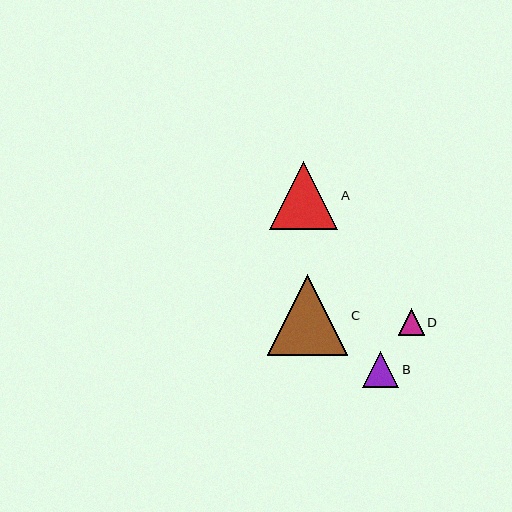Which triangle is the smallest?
Triangle D is the smallest with a size of approximately 26 pixels.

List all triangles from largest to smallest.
From largest to smallest: C, A, B, D.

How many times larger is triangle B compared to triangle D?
Triangle B is approximately 1.4 times the size of triangle D.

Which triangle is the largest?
Triangle C is the largest with a size of approximately 81 pixels.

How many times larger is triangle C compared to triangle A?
Triangle C is approximately 1.2 times the size of triangle A.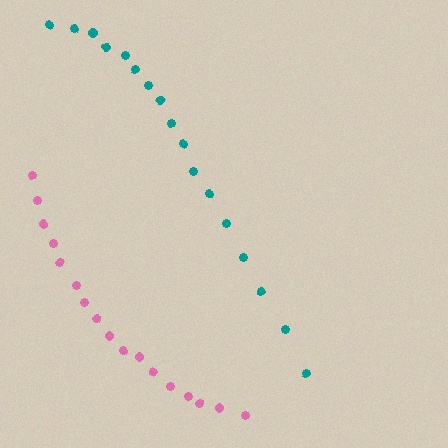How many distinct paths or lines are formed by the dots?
There are 2 distinct paths.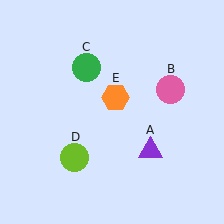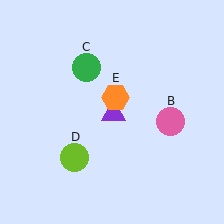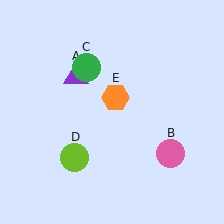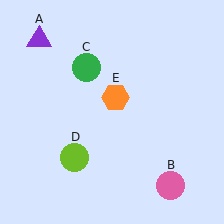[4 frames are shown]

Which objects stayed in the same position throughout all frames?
Green circle (object C) and lime circle (object D) and orange hexagon (object E) remained stationary.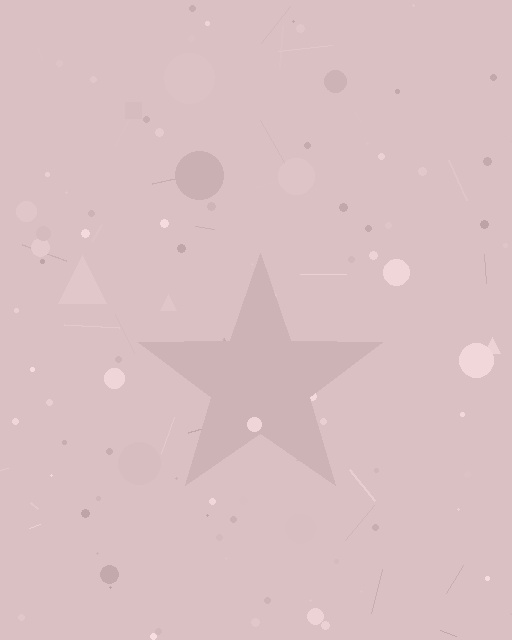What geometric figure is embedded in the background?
A star is embedded in the background.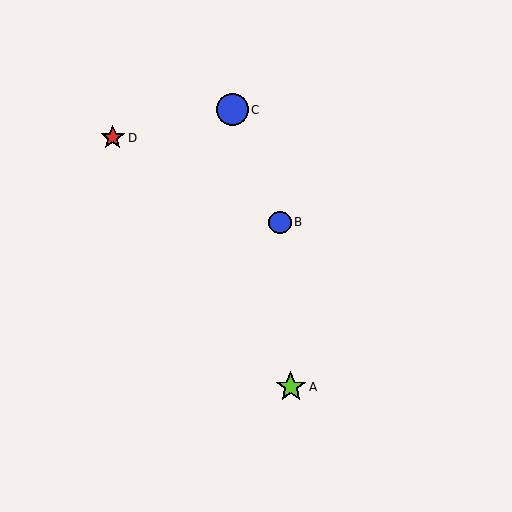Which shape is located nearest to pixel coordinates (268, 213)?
The blue circle (labeled B) at (280, 222) is nearest to that location.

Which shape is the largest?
The blue circle (labeled C) is the largest.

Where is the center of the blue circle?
The center of the blue circle is at (233, 110).